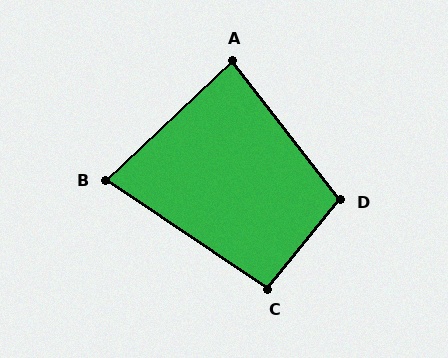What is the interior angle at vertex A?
Approximately 85 degrees (acute).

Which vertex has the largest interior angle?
D, at approximately 103 degrees.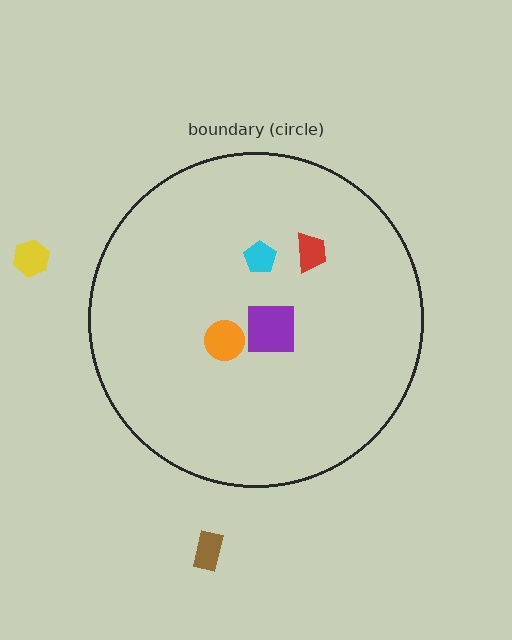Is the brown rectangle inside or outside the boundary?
Outside.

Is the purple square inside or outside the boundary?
Inside.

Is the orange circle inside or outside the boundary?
Inside.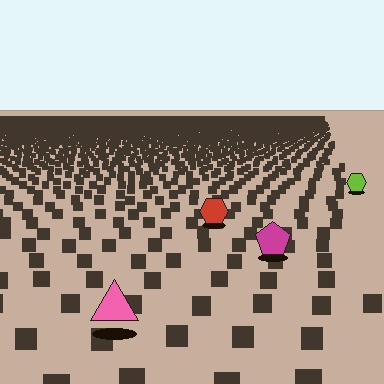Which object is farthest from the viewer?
The lime hexagon is farthest from the viewer. It appears smaller and the ground texture around it is denser.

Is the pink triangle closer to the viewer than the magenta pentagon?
Yes. The pink triangle is closer — you can tell from the texture gradient: the ground texture is coarser near it.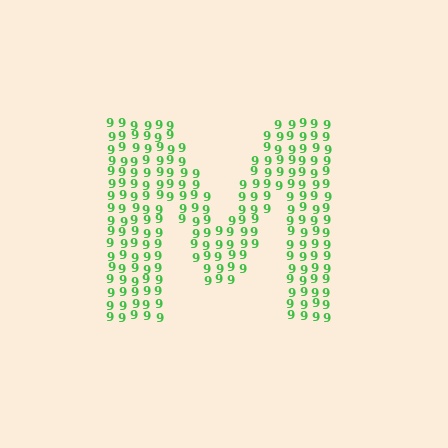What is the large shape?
The large shape is the letter M.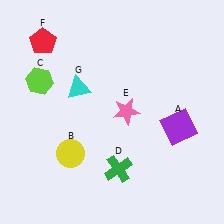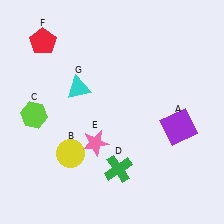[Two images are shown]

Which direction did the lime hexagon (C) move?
The lime hexagon (C) moved down.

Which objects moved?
The objects that moved are: the lime hexagon (C), the pink star (E).